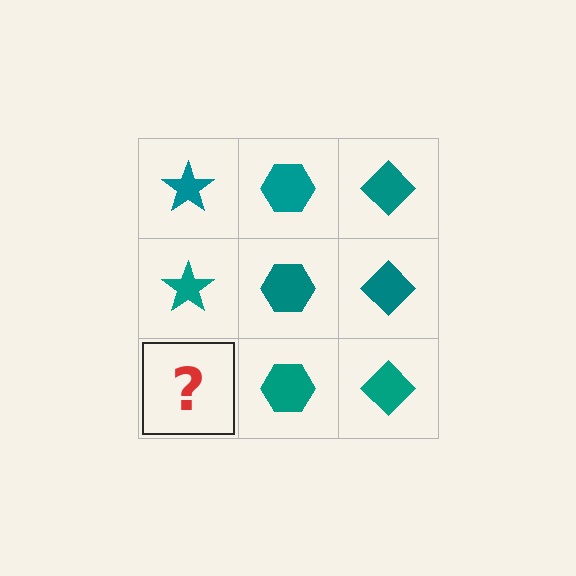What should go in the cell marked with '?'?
The missing cell should contain a teal star.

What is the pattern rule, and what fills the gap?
The rule is that each column has a consistent shape. The gap should be filled with a teal star.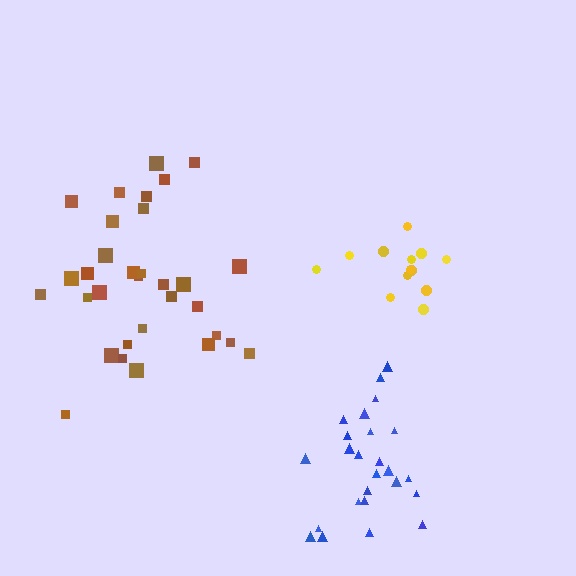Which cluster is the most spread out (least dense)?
Brown.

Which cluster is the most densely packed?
Yellow.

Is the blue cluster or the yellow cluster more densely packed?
Yellow.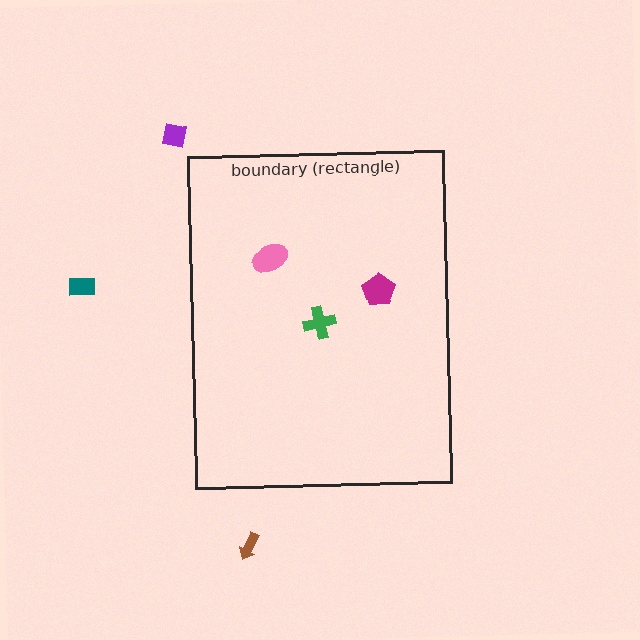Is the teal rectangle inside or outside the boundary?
Outside.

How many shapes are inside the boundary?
3 inside, 3 outside.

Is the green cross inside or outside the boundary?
Inside.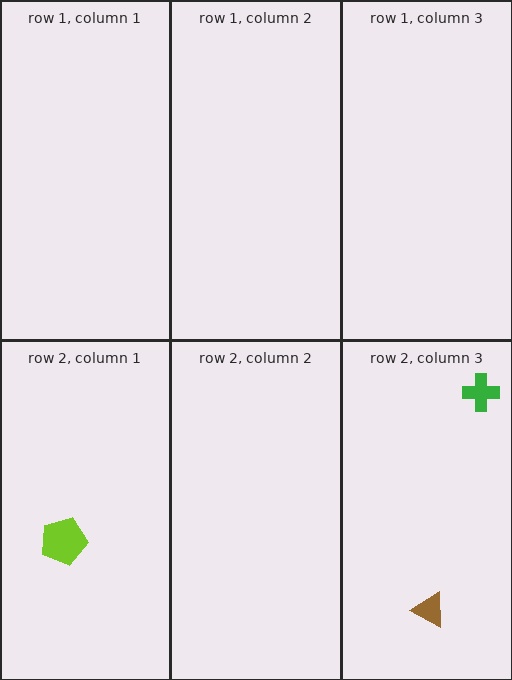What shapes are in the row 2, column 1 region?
The lime pentagon.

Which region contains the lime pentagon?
The row 2, column 1 region.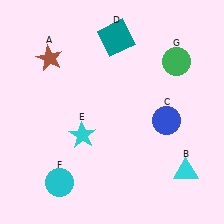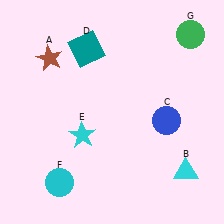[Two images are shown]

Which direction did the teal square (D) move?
The teal square (D) moved left.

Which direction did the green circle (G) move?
The green circle (G) moved up.